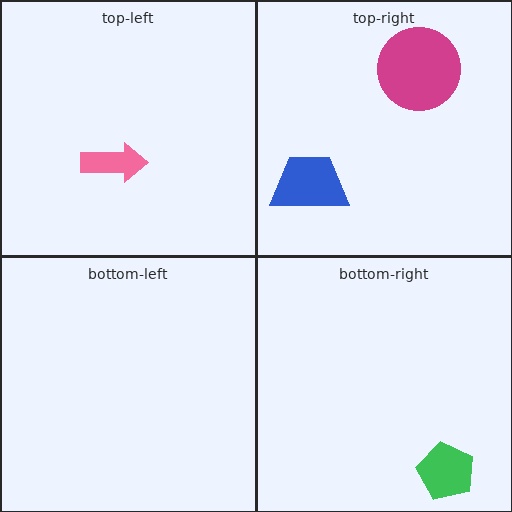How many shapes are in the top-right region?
2.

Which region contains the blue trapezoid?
The top-right region.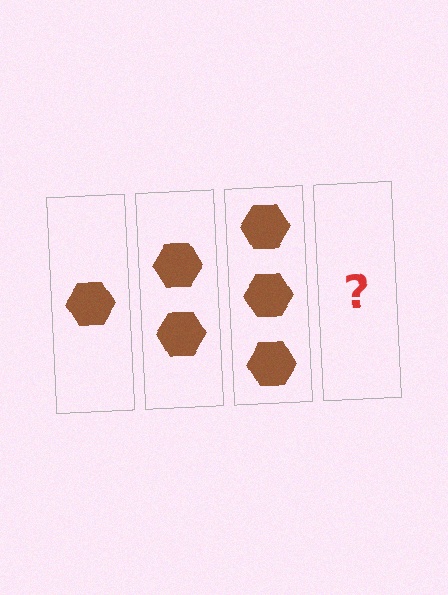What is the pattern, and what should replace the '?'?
The pattern is that each step adds one more hexagon. The '?' should be 4 hexagons.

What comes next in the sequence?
The next element should be 4 hexagons.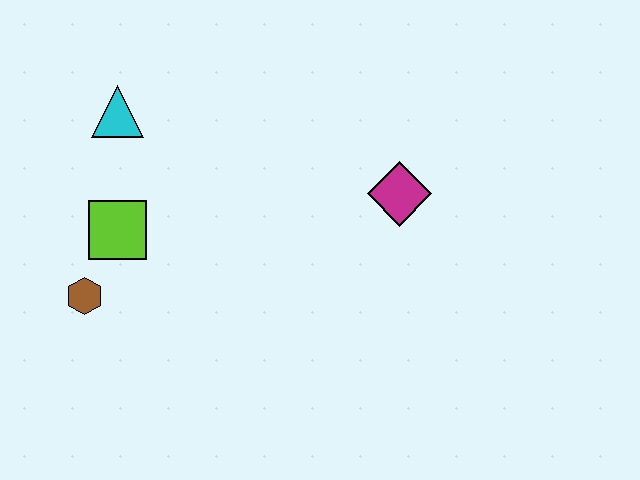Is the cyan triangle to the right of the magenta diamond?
No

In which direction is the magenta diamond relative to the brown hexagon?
The magenta diamond is to the right of the brown hexagon.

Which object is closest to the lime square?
The brown hexagon is closest to the lime square.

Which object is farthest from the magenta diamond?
The brown hexagon is farthest from the magenta diamond.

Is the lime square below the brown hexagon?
No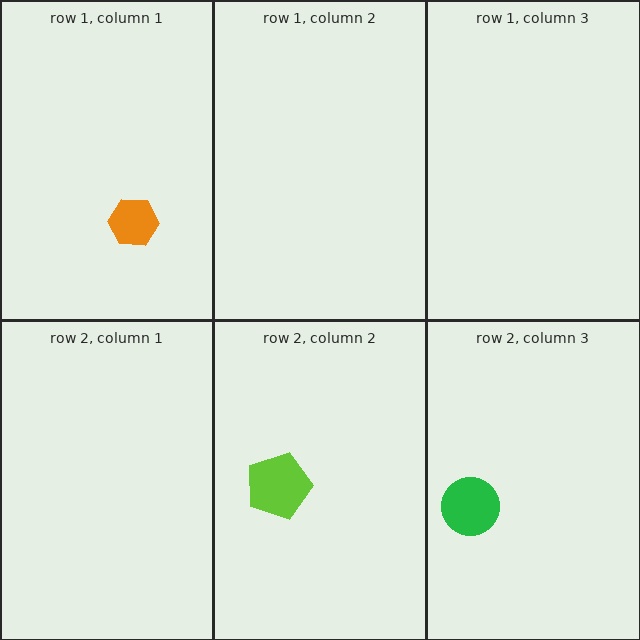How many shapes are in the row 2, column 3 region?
1.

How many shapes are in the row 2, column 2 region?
1.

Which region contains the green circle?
The row 2, column 3 region.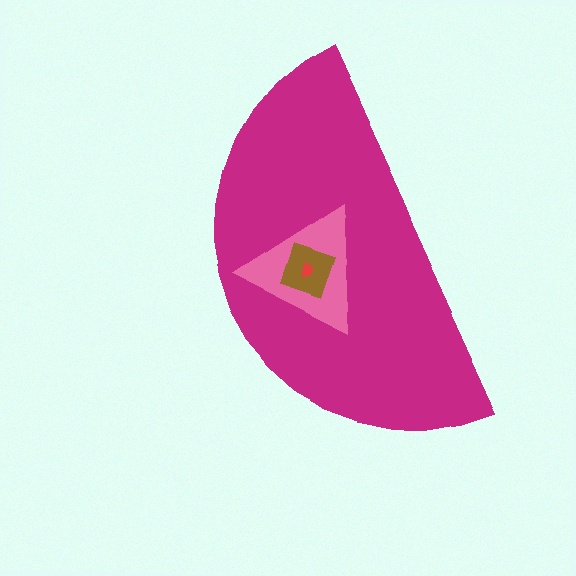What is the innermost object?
The red trapezoid.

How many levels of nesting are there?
4.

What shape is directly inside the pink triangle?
The brown diamond.